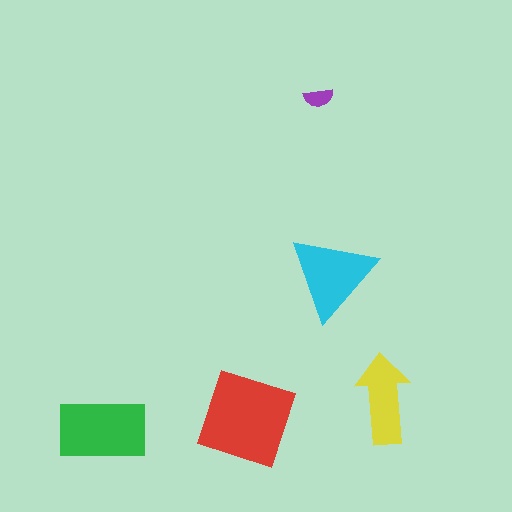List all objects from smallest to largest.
The purple semicircle, the yellow arrow, the cyan triangle, the green rectangle, the red diamond.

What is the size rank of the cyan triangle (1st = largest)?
3rd.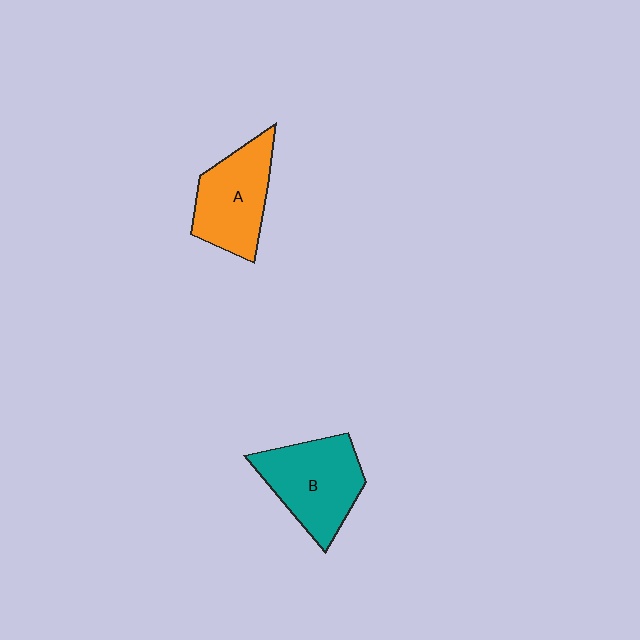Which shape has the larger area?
Shape B (teal).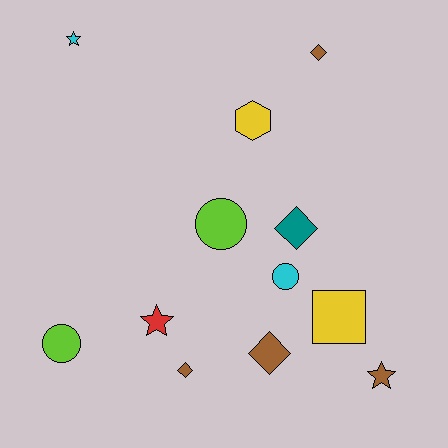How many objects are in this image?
There are 12 objects.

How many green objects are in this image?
There are no green objects.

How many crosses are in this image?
There are no crosses.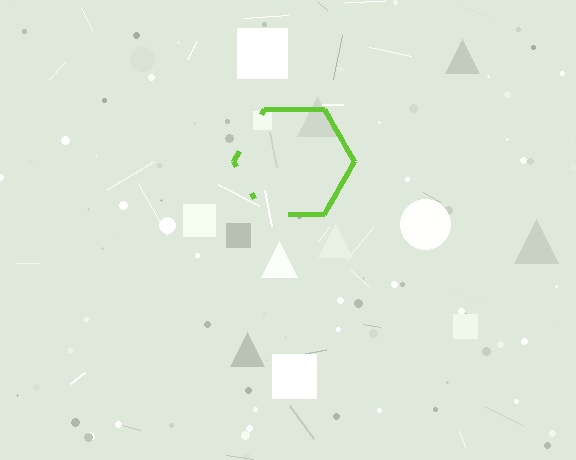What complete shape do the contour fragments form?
The contour fragments form a hexagon.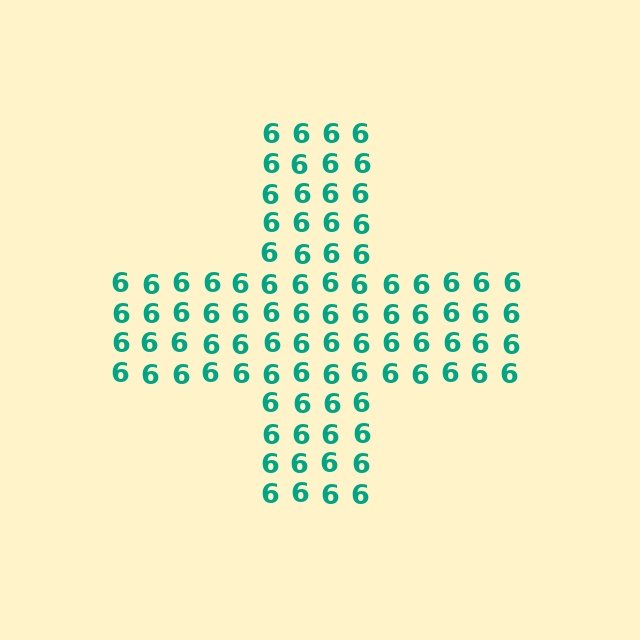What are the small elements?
The small elements are digit 6's.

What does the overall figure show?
The overall figure shows a cross.